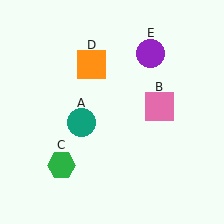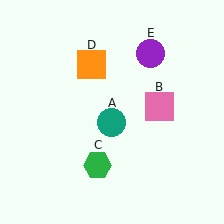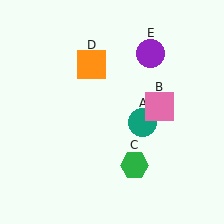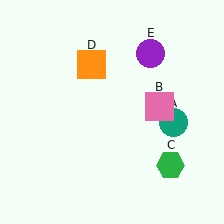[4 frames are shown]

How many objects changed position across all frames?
2 objects changed position: teal circle (object A), green hexagon (object C).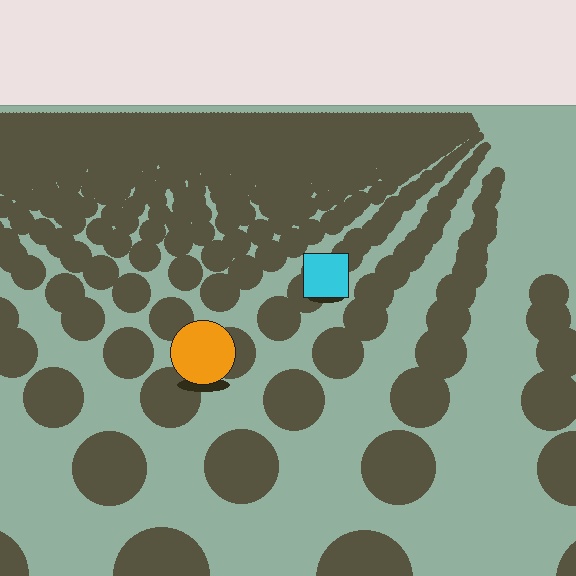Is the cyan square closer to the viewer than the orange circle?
No. The orange circle is closer — you can tell from the texture gradient: the ground texture is coarser near it.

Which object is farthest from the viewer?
The cyan square is farthest from the viewer. It appears smaller and the ground texture around it is denser.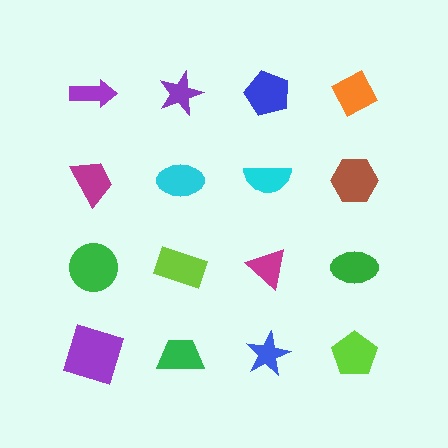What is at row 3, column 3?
A magenta triangle.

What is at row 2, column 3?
A cyan semicircle.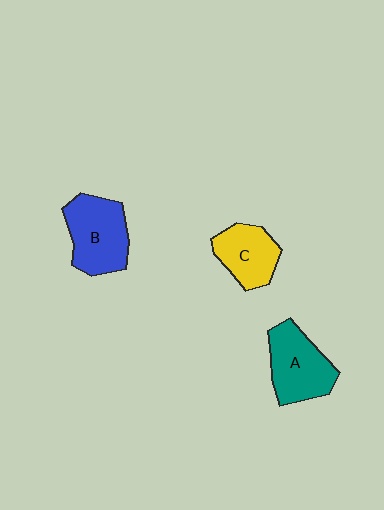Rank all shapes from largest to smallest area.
From largest to smallest: B (blue), A (teal), C (yellow).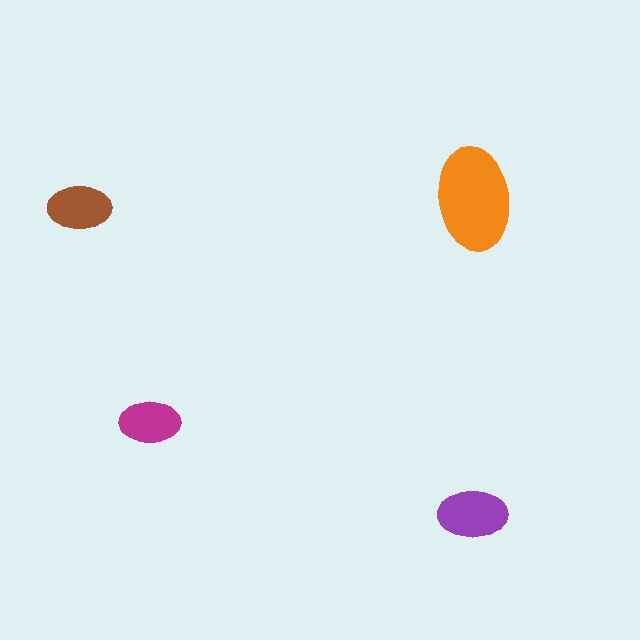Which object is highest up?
The orange ellipse is topmost.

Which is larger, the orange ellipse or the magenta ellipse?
The orange one.